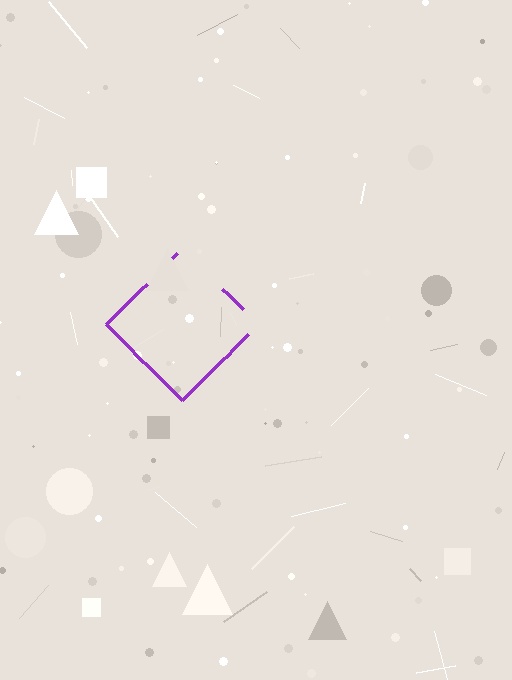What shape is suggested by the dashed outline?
The dashed outline suggests a diamond.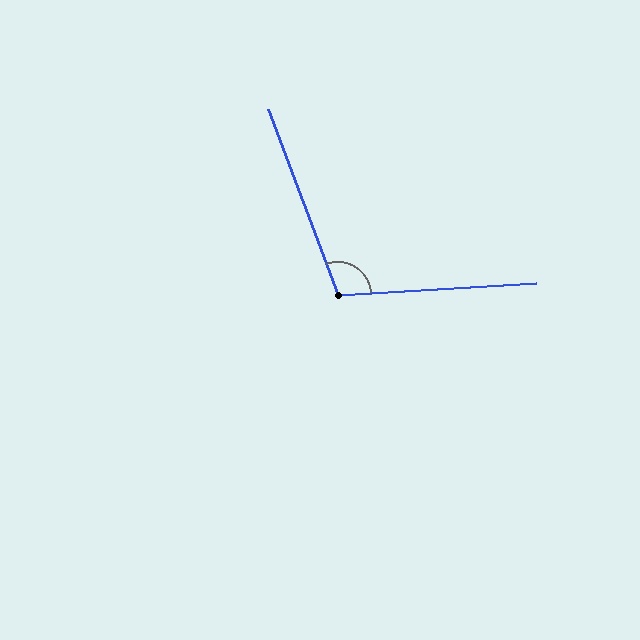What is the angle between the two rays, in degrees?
Approximately 107 degrees.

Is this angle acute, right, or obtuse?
It is obtuse.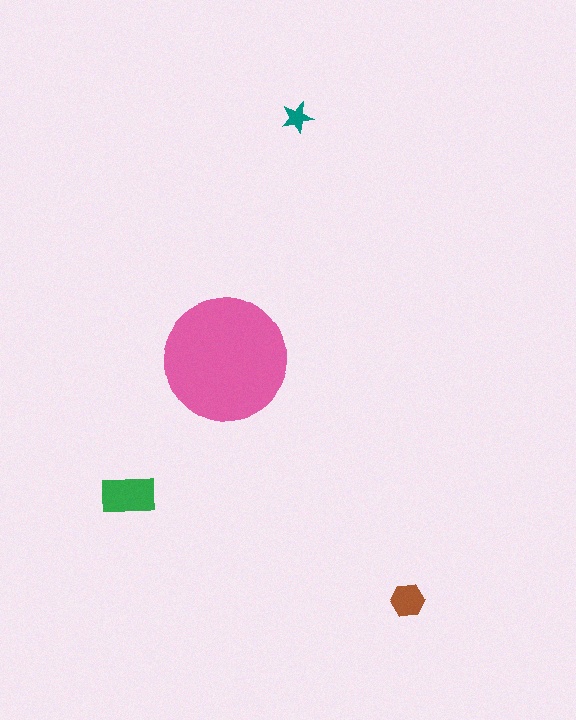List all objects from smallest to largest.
The teal star, the brown hexagon, the green rectangle, the pink circle.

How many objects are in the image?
There are 4 objects in the image.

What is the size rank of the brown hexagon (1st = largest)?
3rd.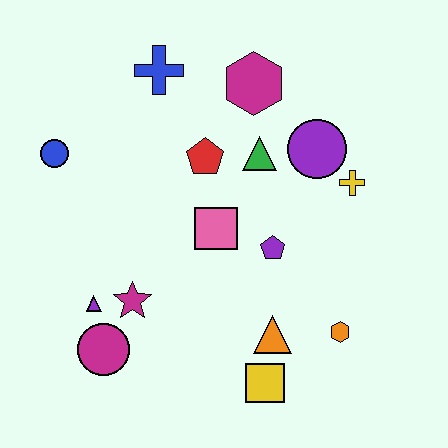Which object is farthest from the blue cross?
The yellow square is farthest from the blue cross.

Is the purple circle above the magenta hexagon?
No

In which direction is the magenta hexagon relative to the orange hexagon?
The magenta hexagon is above the orange hexagon.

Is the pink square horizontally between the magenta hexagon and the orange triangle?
No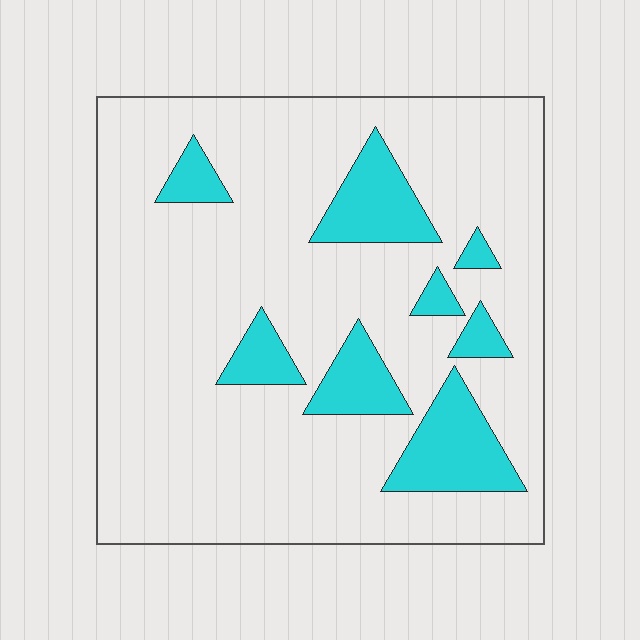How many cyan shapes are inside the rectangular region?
8.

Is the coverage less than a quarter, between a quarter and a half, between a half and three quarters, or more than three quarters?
Less than a quarter.